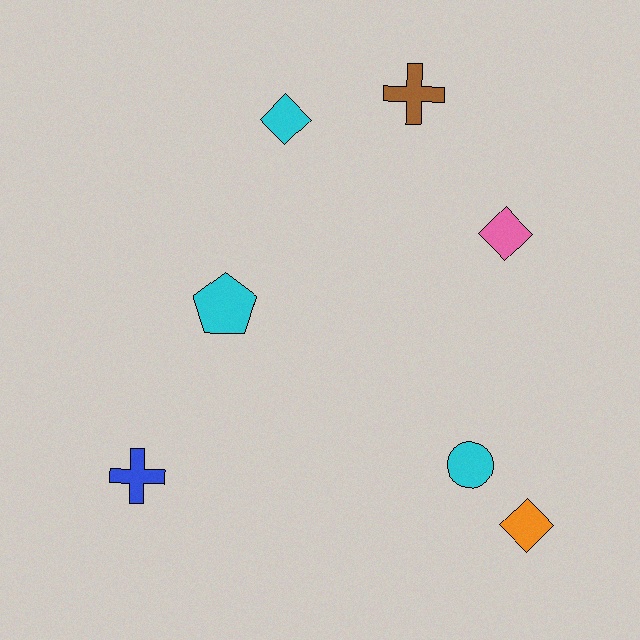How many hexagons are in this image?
There are no hexagons.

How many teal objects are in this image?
There are no teal objects.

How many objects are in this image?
There are 7 objects.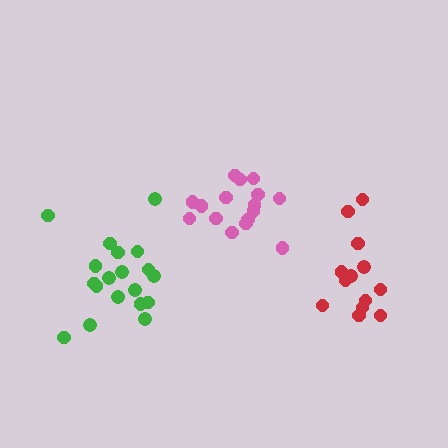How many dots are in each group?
Group 1: 13 dots, Group 2: 16 dots, Group 3: 19 dots (48 total).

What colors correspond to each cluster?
The clusters are colored: red, pink, green.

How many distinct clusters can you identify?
There are 3 distinct clusters.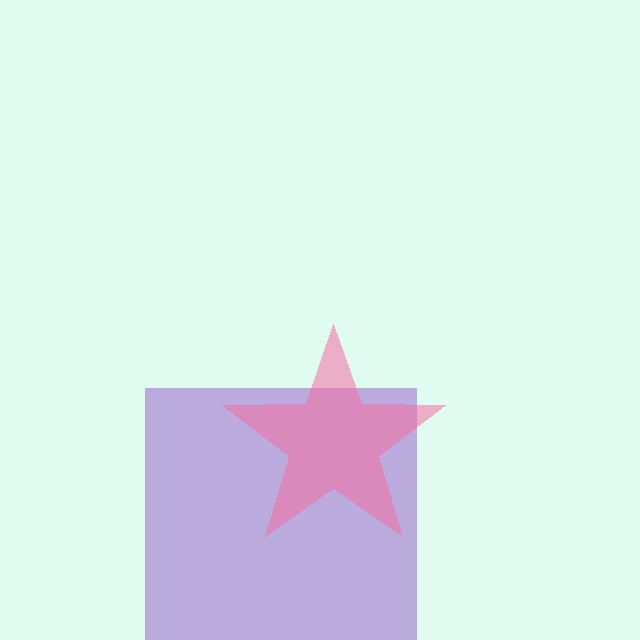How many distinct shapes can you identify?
There are 2 distinct shapes: a purple square, a pink star.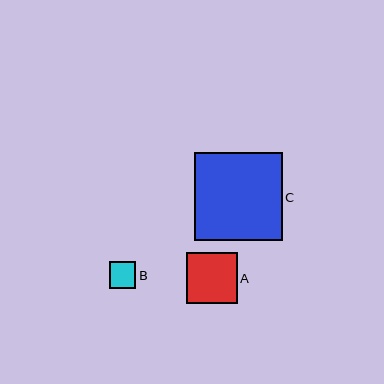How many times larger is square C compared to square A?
Square C is approximately 1.7 times the size of square A.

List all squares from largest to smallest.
From largest to smallest: C, A, B.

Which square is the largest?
Square C is the largest with a size of approximately 88 pixels.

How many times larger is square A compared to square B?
Square A is approximately 1.9 times the size of square B.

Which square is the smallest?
Square B is the smallest with a size of approximately 27 pixels.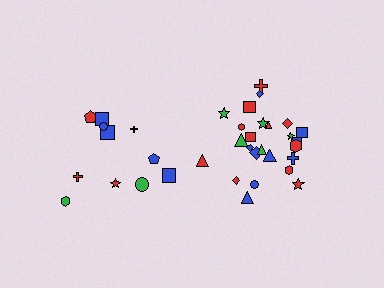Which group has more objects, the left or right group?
The right group.